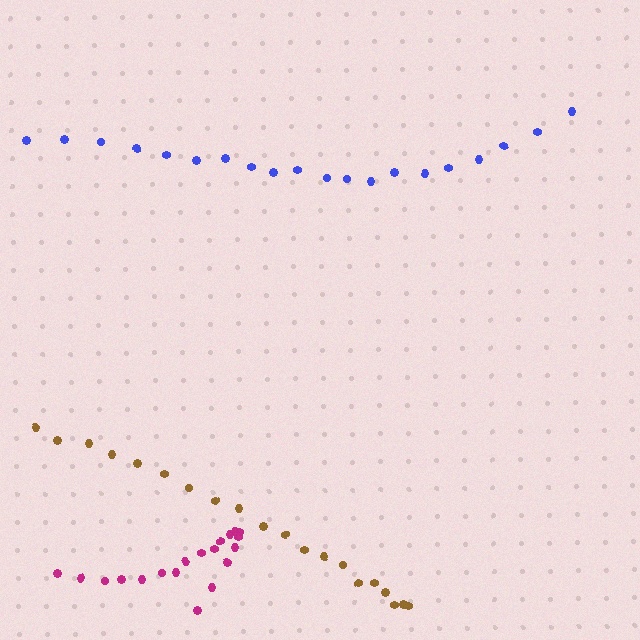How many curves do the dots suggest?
There are 3 distinct paths.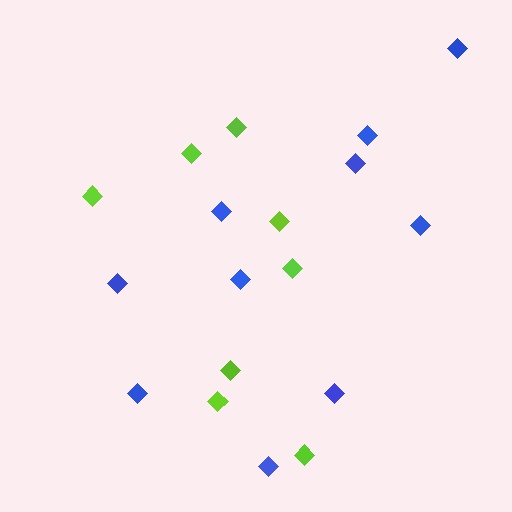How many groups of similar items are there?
There are 2 groups: one group of blue diamonds (10) and one group of lime diamonds (8).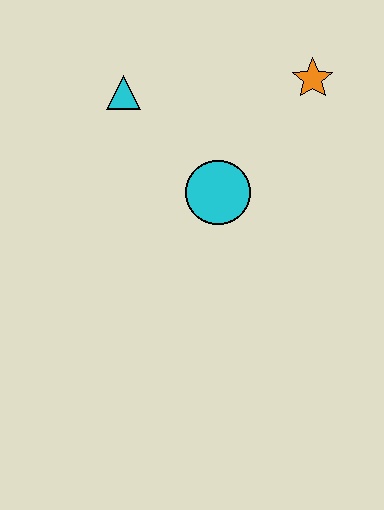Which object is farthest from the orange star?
The cyan triangle is farthest from the orange star.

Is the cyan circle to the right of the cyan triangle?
Yes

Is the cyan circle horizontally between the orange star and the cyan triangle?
Yes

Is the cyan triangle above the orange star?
No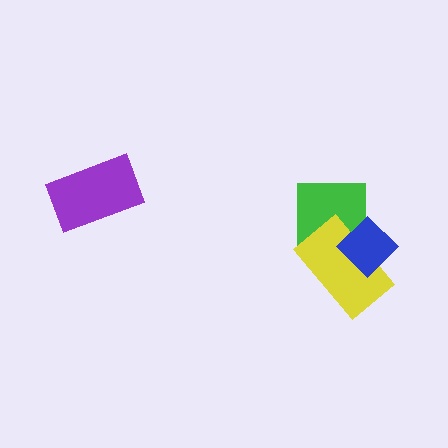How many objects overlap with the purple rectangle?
0 objects overlap with the purple rectangle.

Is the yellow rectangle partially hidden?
Yes, it is partially covered by another shape.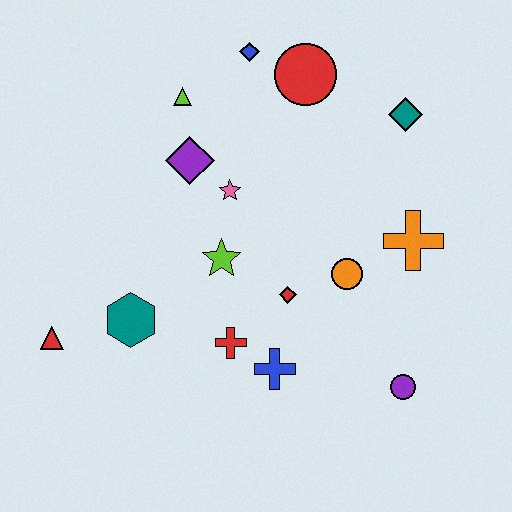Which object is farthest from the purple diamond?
The purple circle is farthest from the purple diamond.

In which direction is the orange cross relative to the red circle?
The orange cross is below the red circle.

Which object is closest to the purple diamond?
The pink star is closest to the purple diamond.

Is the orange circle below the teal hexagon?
No